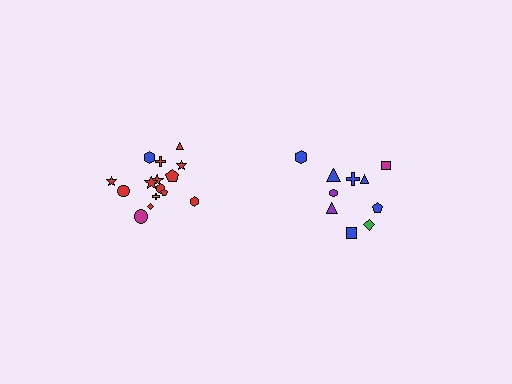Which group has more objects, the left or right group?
The left group.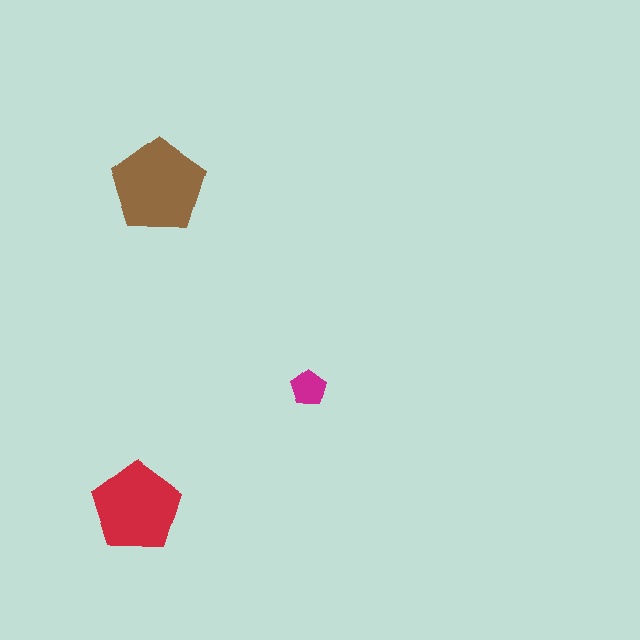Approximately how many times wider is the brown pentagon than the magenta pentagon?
About 2.5 times wider.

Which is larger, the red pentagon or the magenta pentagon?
The red one.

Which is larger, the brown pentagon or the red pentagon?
The brown one.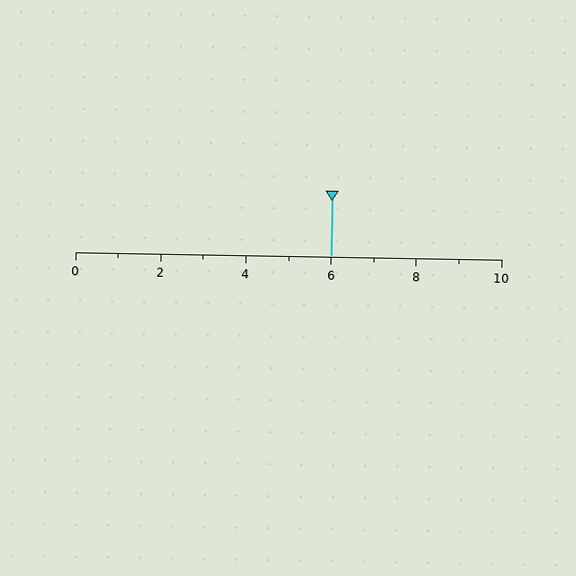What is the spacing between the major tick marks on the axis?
The major ticks are spaced 2 apart.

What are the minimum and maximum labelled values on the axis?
The axis runs from 0 to 10.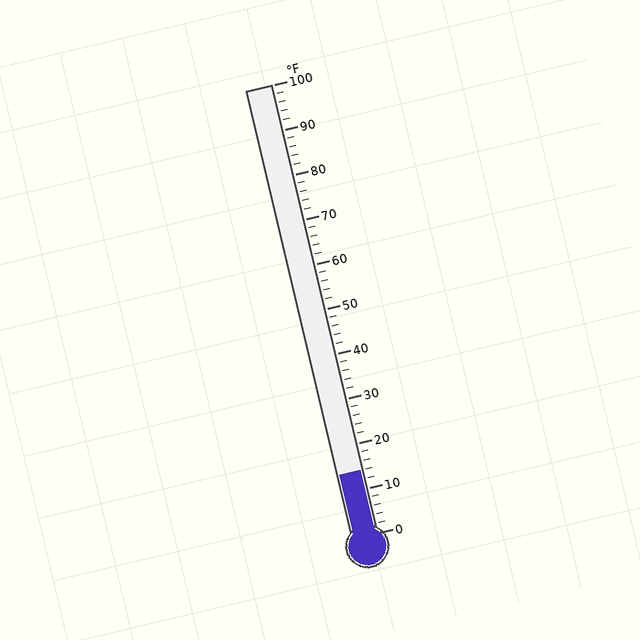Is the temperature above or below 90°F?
The temperature is below 90°F.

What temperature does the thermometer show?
The thermometer shows approximately 14°F.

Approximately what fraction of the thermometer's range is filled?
The thermometer is filled to approximately 15% of its range.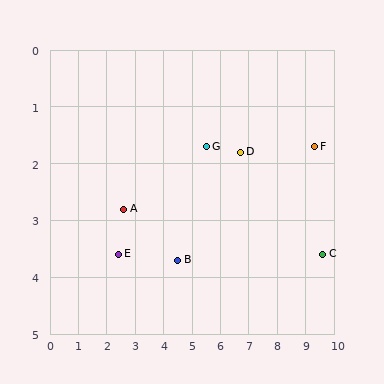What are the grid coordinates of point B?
Point B is at approximately (4.5, 3.7).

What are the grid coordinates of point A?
Point A is at approximately (2.6, 2.8).